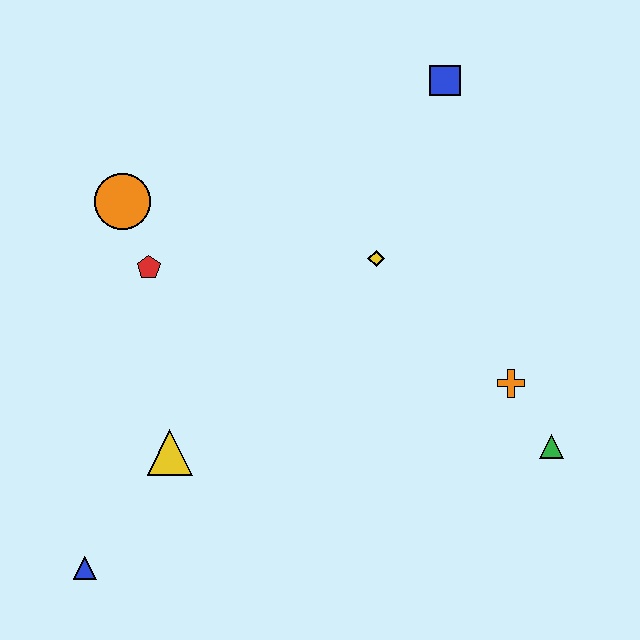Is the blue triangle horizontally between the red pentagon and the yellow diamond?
No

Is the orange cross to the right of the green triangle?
No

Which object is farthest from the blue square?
The blue triangle is farthest from the blue square.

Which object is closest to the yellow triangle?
The blue triangle is closest to the yellow triangle.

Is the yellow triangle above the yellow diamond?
No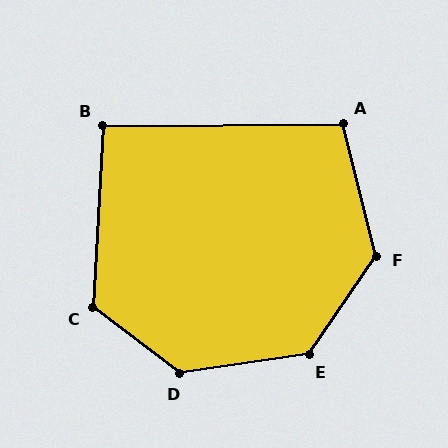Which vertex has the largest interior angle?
D, at approximately 135 degrees.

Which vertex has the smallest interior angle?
B, at approximately 94 degrees.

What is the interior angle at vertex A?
Approximately 104 degrees (obtuse).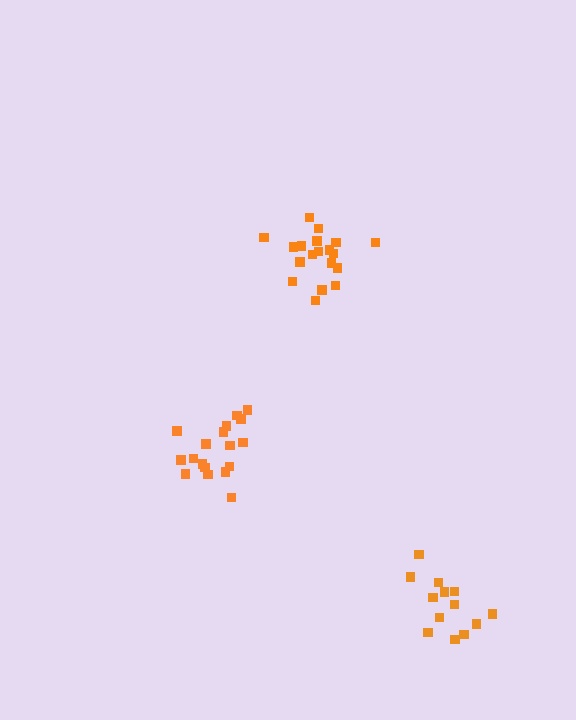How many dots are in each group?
Group 1: 19 dots, Group 2: 18 dots, Group 3: 14 dots (51 total).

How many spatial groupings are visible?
There are 3 spatial groupings.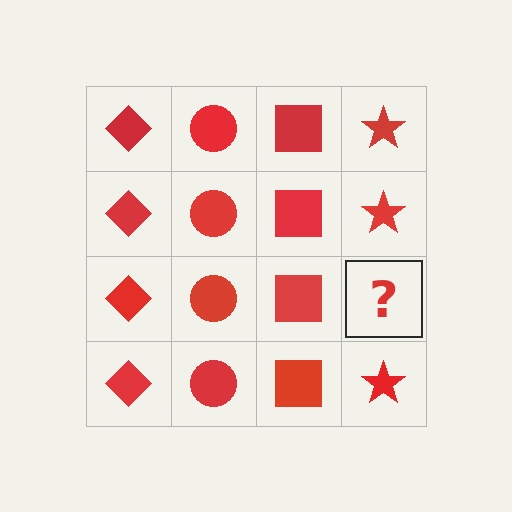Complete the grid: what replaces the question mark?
The question mark should be replaced with a red star.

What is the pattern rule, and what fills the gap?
The rule is that each column has a consistent shape. The gap should be filled with a red star.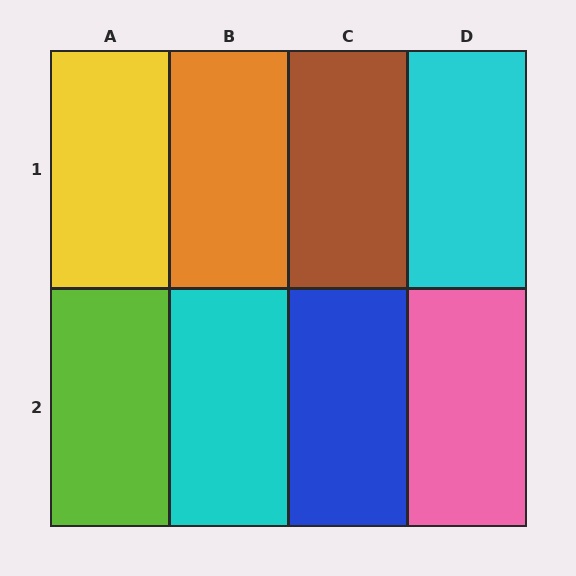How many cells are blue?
1 cell is blue.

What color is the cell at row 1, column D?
Cyan.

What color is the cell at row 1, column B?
Orange.